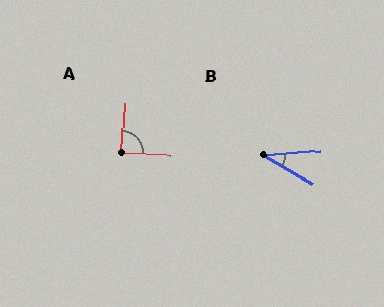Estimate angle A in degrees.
Approximately 88 degrees.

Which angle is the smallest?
B, at approximately 35 degrees.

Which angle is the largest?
A, at approximately 88 degrees.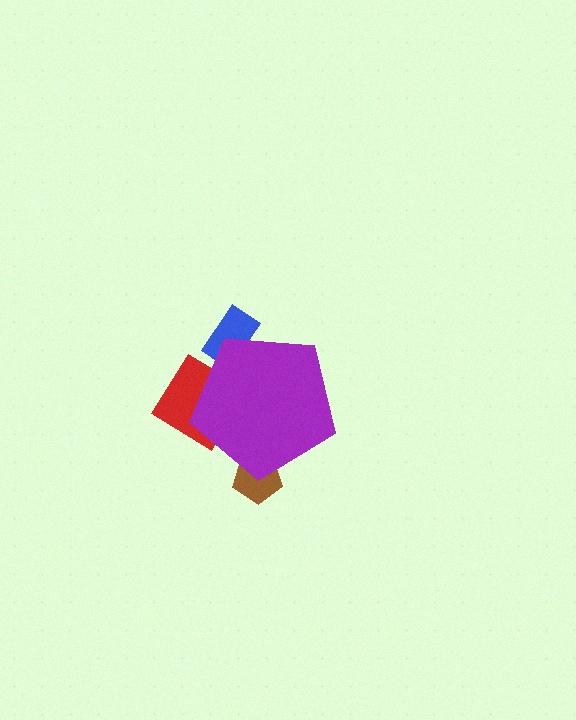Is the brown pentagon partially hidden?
Yes, the brown pentagon is partially hidden behind the purple pentagon.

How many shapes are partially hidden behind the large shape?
3 shapes are partially hidden.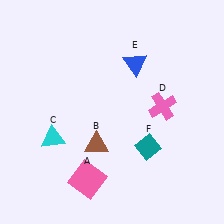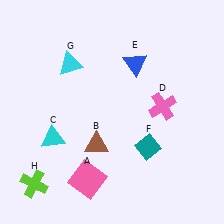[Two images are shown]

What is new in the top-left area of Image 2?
A cyan triangle (G) was added in the top-left area of Image 2.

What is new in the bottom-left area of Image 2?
A lime cross (H) was added in the bottom-left area of Image 2.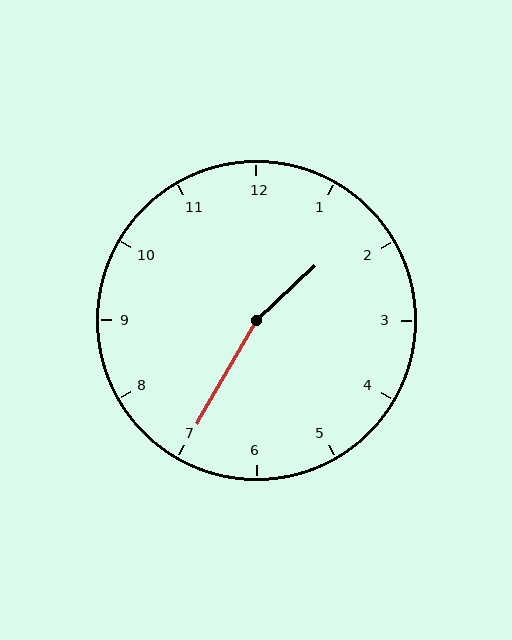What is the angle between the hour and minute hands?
Approximately 162 degrees.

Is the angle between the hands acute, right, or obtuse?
It is obtuse.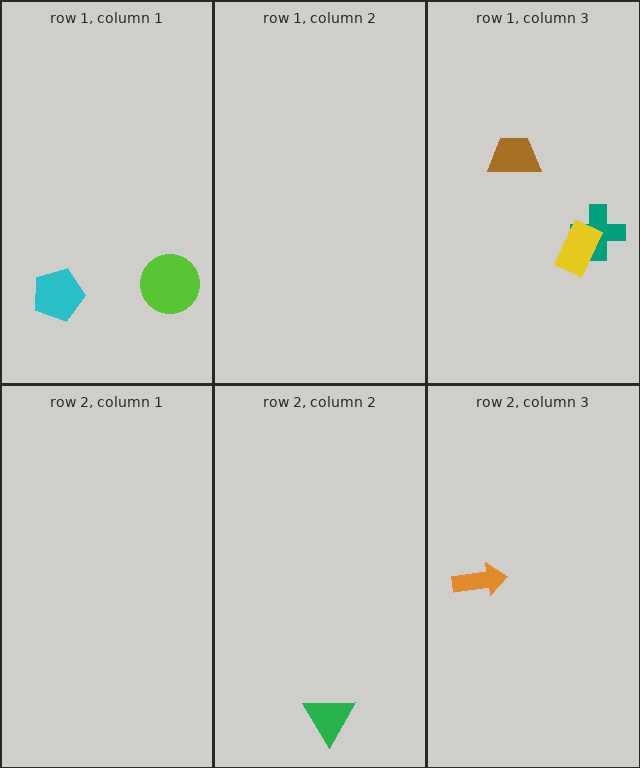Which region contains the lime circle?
The row 1, column 1 region.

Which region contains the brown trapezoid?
The row 1, column 3 region.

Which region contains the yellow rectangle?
The row 1, column 3 region.